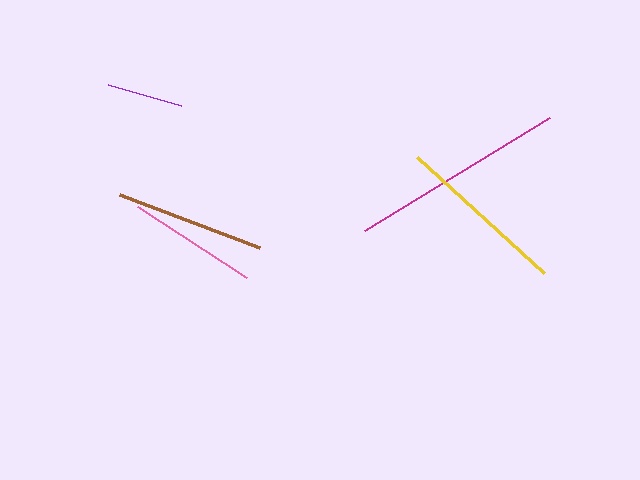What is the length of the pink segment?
The pink segment is approximately 130 pixels long.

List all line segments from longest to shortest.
From longest to shortest: magenta, yellow, brown, pink, purple.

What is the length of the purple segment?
The purple segment is approximately 76 pixels long.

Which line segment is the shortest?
The purple line is the shortest at approximately 76 pixels.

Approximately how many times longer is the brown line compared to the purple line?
The brown line is approximately 2.0 times the length of the purple line.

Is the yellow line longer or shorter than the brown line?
The yellow line is longer than the brown line.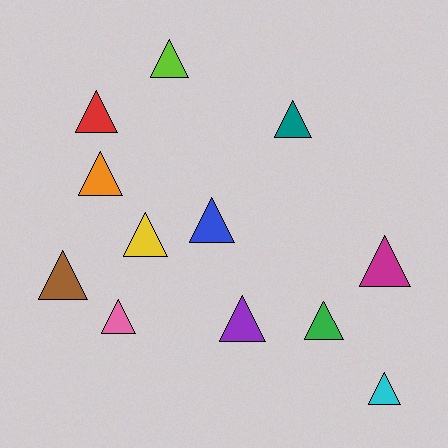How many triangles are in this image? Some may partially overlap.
There are 12 triangles.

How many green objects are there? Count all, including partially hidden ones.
There is 1 green object.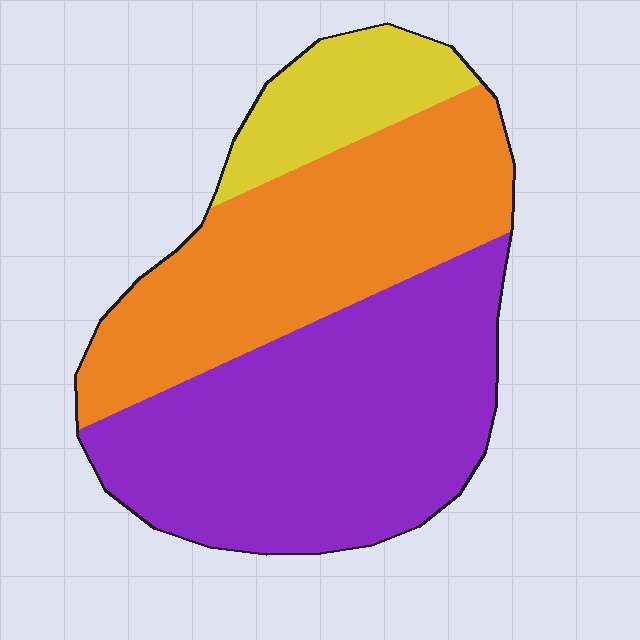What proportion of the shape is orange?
Orange takes up about three eighths (3/8) of the shape.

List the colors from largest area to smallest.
From largest to smallest: purple, orange, yellow.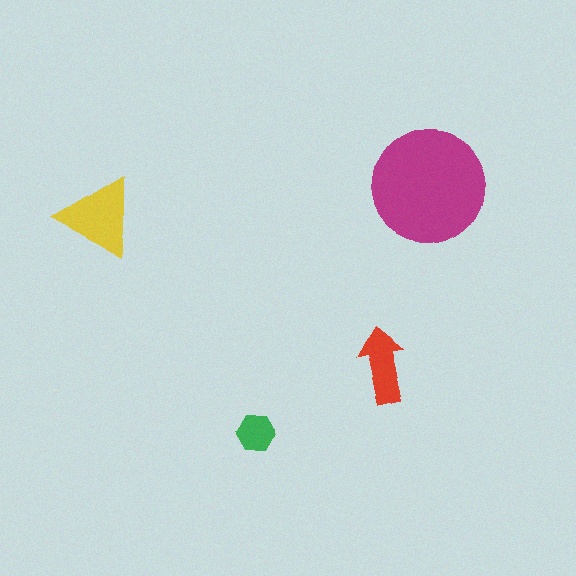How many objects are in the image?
There are 4 objects in the image.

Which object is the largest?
The magenta circle.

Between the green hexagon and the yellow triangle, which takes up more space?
The yellow triangle.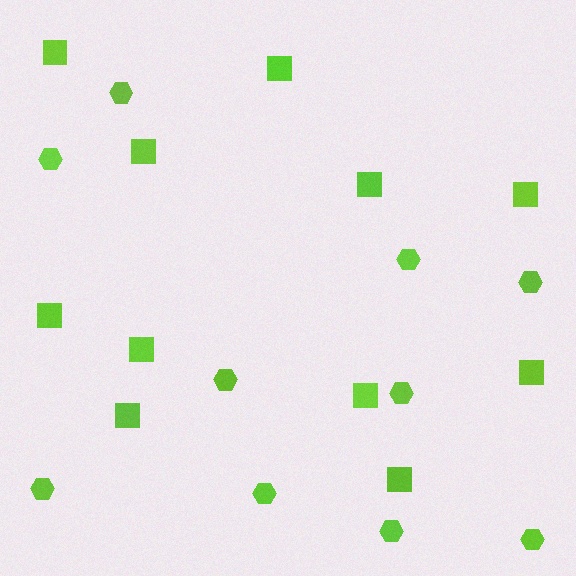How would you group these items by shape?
There are 2 groups: one group of hexagons (10) and one group of squares (11).